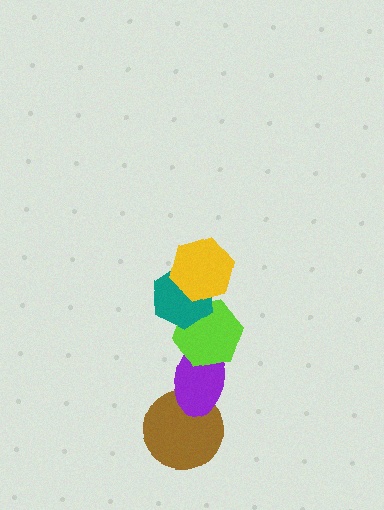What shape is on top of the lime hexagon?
The teal hexagon is on top of the lime hexagon.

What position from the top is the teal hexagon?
The teal hexagon is 2nd from the top.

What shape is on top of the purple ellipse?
The lime hexagon is on top of the purple ellipse.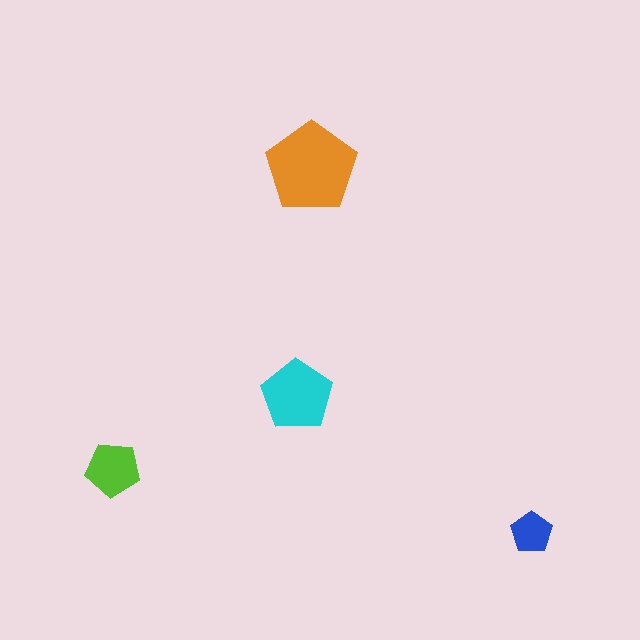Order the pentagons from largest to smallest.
the orange one, the cyan one, the lime one, the blue one.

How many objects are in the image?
There are 4 objects in the image.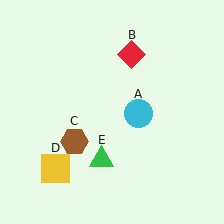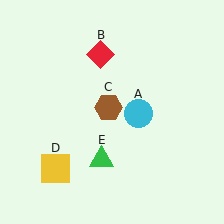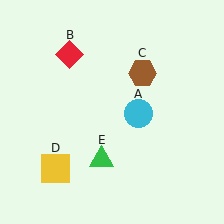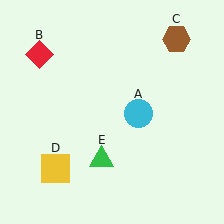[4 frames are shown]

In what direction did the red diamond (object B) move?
The red diamond (object B) moved left.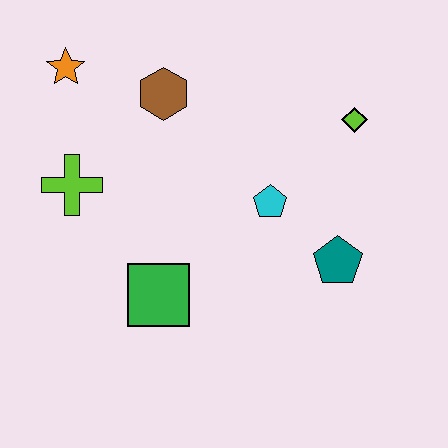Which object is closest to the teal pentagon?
The cyan pentagon is closest to the teal pentagon.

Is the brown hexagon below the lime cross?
No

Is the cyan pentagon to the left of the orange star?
No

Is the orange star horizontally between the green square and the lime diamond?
No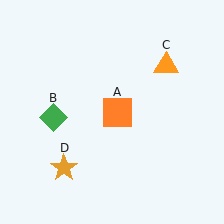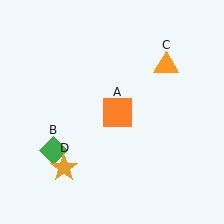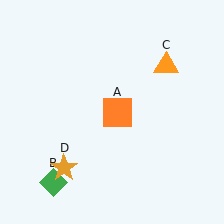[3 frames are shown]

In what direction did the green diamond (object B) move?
The green diamond (object B) moved down.